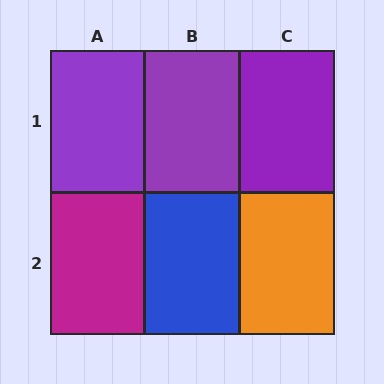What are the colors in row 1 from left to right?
Purple, purple, purple.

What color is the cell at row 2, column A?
Magenta.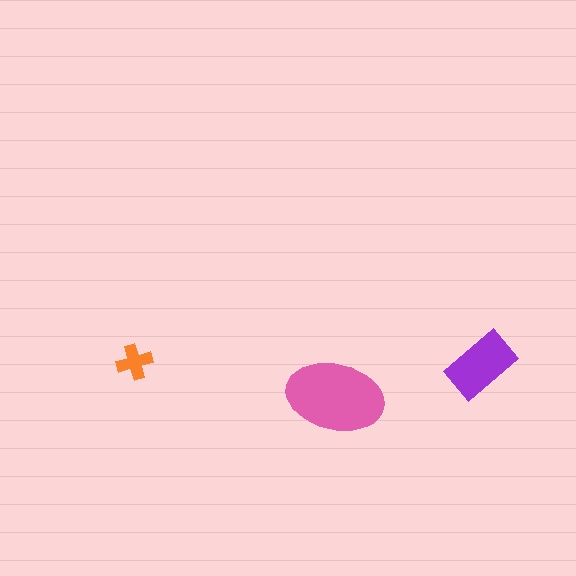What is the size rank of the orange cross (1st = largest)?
3rd.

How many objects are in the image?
There are 3 objects in the image.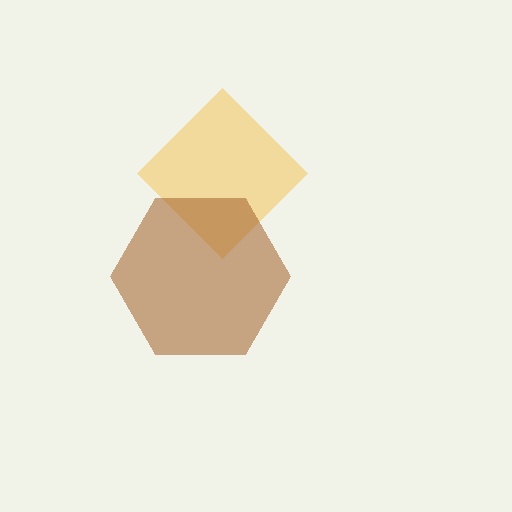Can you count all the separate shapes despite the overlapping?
Yes, there are 2 separate shapes.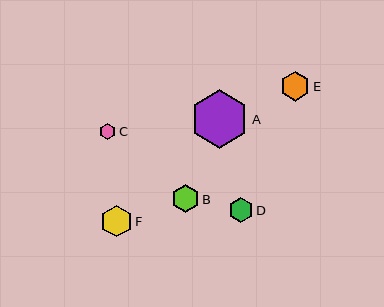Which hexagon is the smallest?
Hexagon C is the smallest with a size of approximately 16 pixels.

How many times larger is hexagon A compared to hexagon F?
Hexagon A is approximately 1.8 times the size of hexagon F.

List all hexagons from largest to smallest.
From largest to smallest: A, F, E, B, D, C.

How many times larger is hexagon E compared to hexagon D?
Hexagon E is approximately 1.2 times the size of hexagon D.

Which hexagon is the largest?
Hexagon A is the largest with a size of approximately 59 pixels.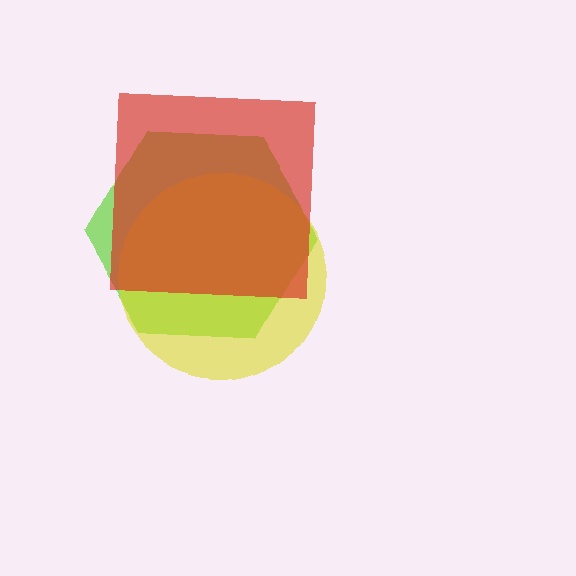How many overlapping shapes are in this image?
There are 3 overlapping shapes in the image.